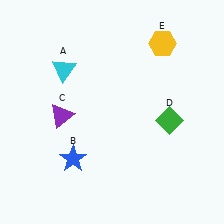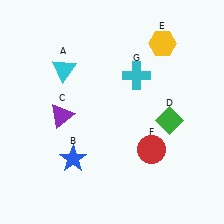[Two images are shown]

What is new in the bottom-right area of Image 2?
A red circle (F) was added in the bottom-right area of Image 2.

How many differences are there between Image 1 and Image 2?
There are 2 differences between the two images.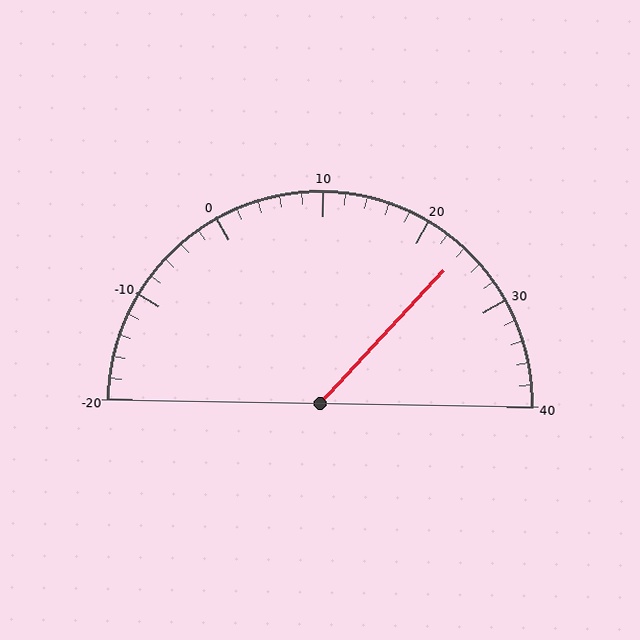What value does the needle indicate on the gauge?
The needle indicates approximately 24.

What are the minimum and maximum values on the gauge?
The gauge ranges from -20 to 40.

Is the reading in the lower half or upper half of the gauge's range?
The reading is in the upper half of the range (-20 to 40).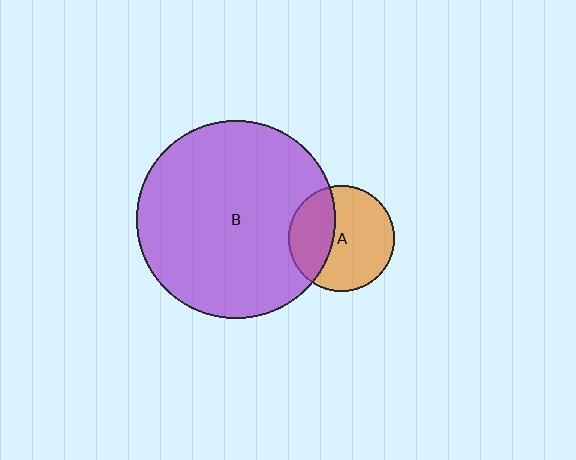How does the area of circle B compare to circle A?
Approximately 3.5 times.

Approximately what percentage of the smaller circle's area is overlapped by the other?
Approximately 35%.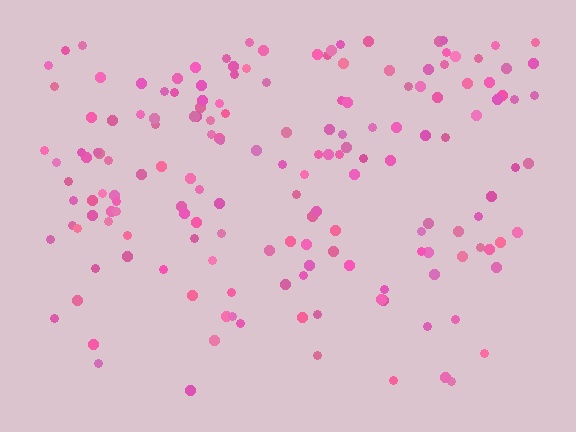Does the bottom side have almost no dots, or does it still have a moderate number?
Still a moderate number, just noticeably fewer than the top.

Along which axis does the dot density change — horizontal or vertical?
Vertical.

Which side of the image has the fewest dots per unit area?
The bottom.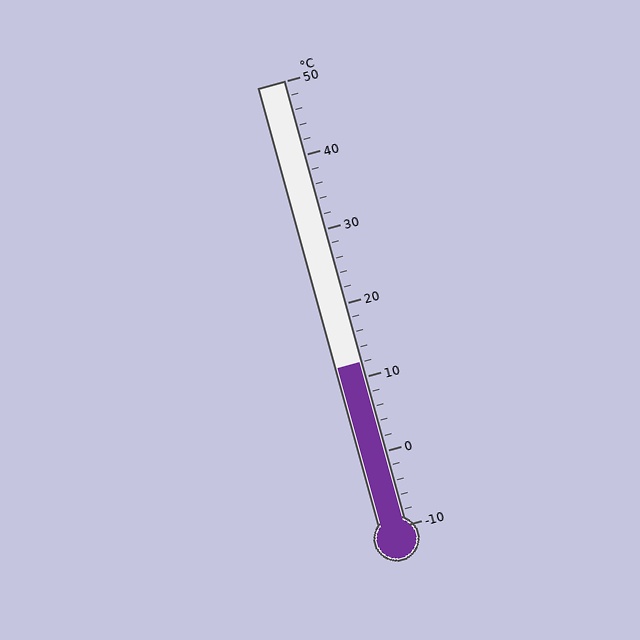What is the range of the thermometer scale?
The thermometer scale ranges from -10°C to 50°C.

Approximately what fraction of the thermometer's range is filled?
The thermometer is filled to approximately 35% of its range.